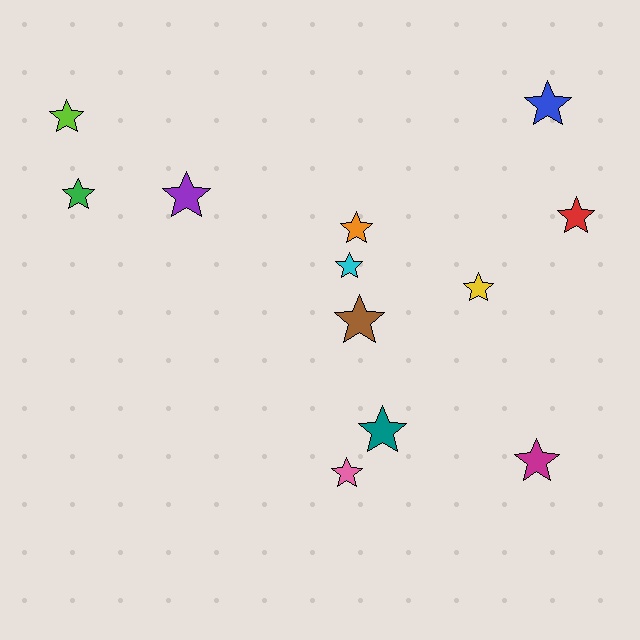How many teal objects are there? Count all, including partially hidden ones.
There is 1 teal object.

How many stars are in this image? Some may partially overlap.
There are 12 stars.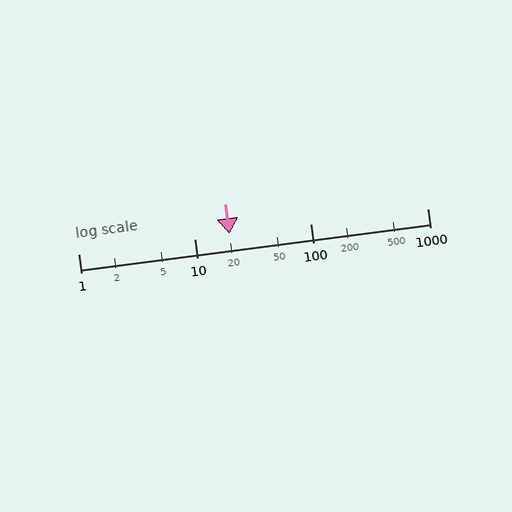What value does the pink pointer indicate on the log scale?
The pointer indicates approximately 20.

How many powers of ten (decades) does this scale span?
The scale spans 3 decades, from 1 to 1000.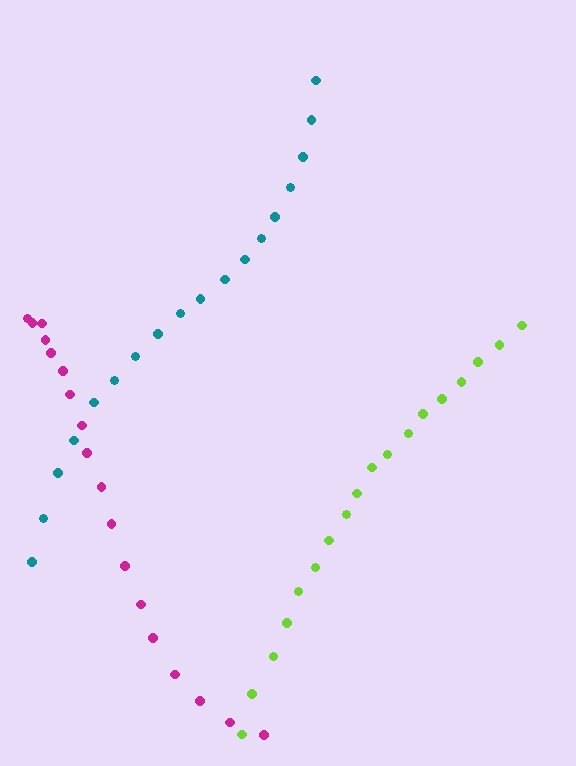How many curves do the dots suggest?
There are 3 distinct paths.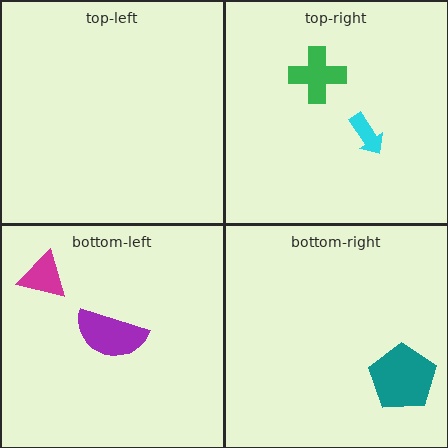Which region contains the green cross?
The top-right region.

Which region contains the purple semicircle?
The bottom-left region.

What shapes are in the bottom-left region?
The magenta triangle, the purple semicircle.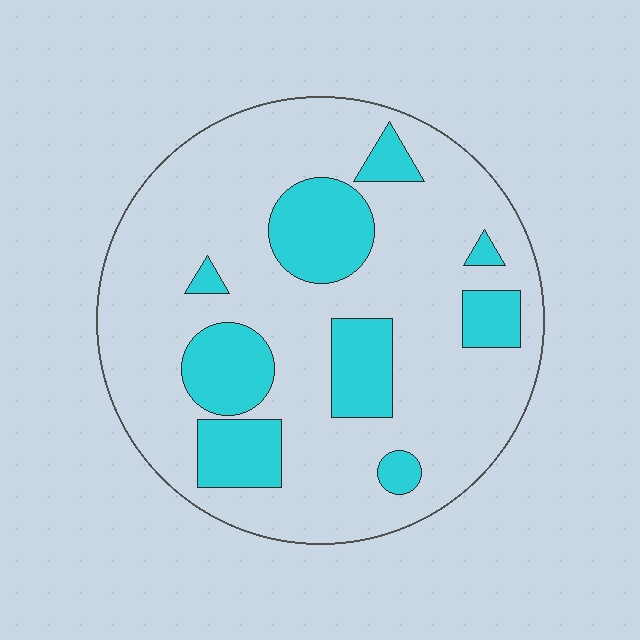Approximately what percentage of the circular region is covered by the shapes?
Approximately 25%.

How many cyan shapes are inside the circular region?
9.